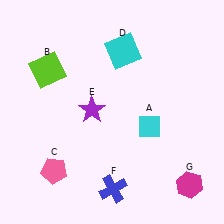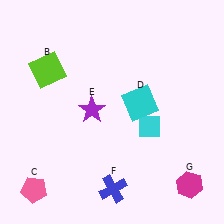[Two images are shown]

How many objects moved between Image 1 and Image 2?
2 objects moved between the two images.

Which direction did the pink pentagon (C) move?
The pink pentagon (C) moved left.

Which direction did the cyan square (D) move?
The cyan square (D) moved down.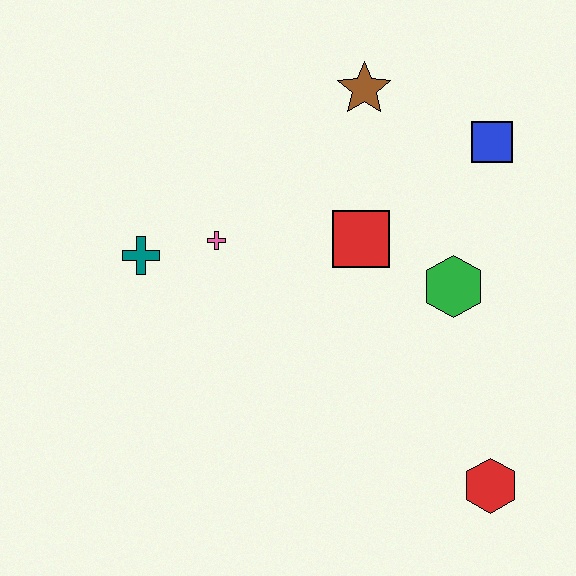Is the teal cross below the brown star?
Yes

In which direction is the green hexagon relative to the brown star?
The green hexagon is below the brown star.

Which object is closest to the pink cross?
The teal cross is closest to the pink cross.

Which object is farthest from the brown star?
The red hexagon is farthest from the brown star.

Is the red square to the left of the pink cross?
No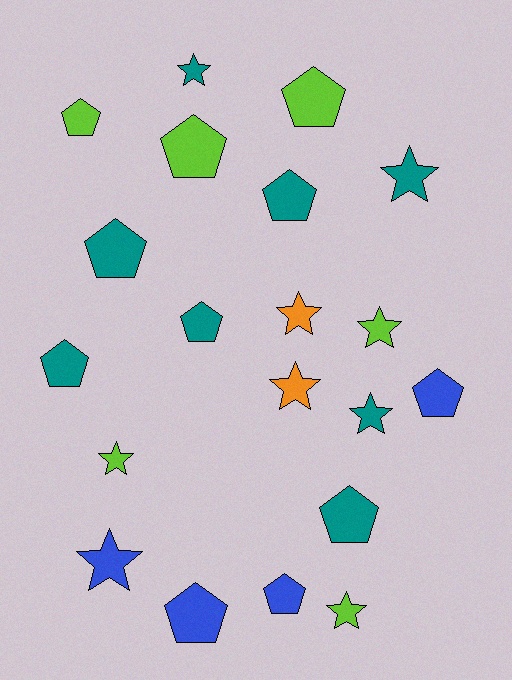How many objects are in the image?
There are 20 objects.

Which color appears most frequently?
Teal, with 8 objects.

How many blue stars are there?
There is 1 blue star.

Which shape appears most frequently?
Pentagon, with 11 objects.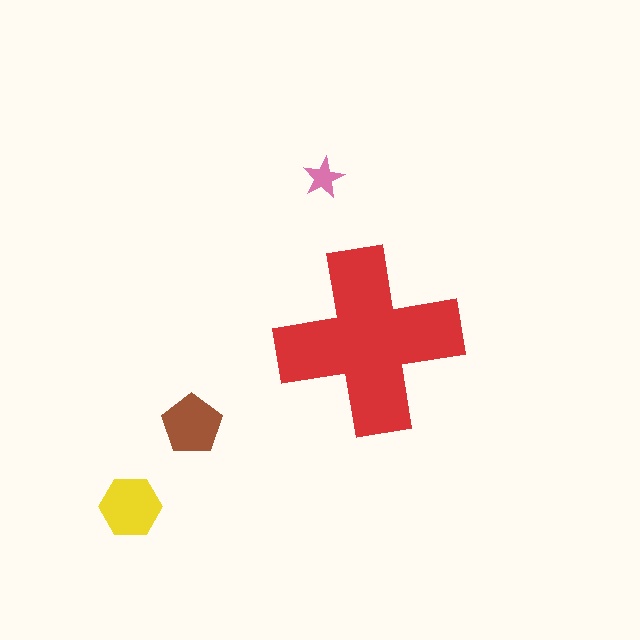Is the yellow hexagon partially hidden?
No, the yellow hexagon is fully visible.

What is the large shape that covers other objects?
A red cross.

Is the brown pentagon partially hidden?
No, the brown pentagon is fully visible.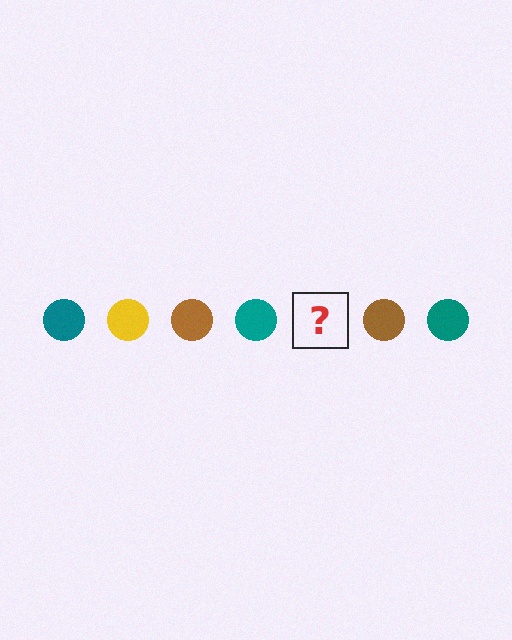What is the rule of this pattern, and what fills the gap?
The rule is that the pattern cycles through teal, yellow, brown circles. The gap should be filled with a yellow circle.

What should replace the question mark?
The question mark should be replaced with a yellow circle.